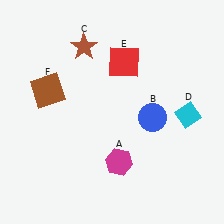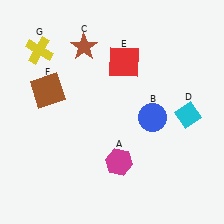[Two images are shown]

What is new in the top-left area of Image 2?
A yellow cross (G) was added in the top-left area of Image 2.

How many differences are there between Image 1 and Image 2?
There is 1 difference between the two images.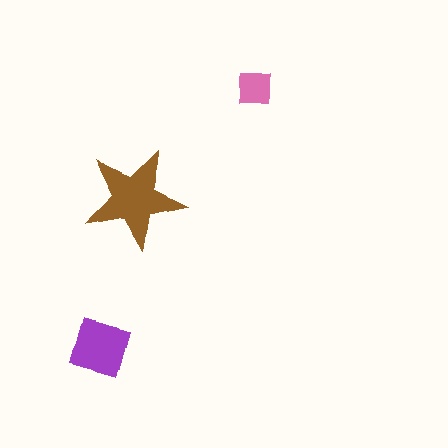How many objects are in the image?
There are 3 objects in the image.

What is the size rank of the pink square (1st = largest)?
3rd.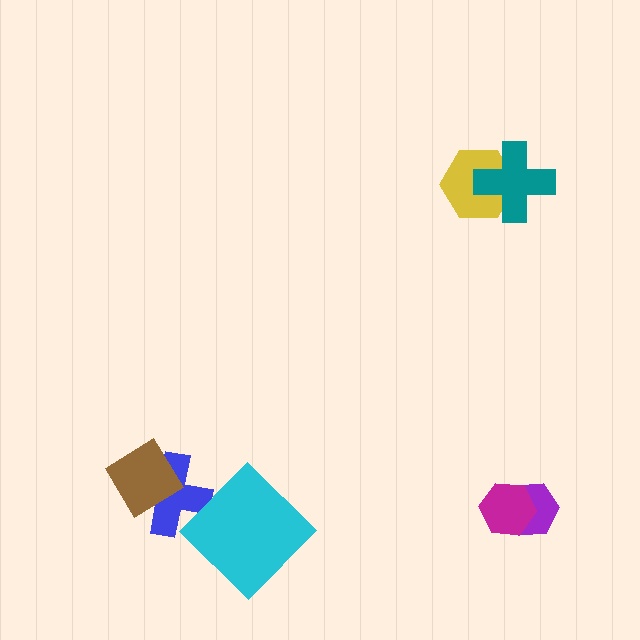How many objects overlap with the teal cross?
1 object overlaps with the teal cross.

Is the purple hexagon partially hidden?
Yes, it is partially covered by another shape.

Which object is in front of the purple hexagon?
The magenta hexagon is in front of the purple hexagon.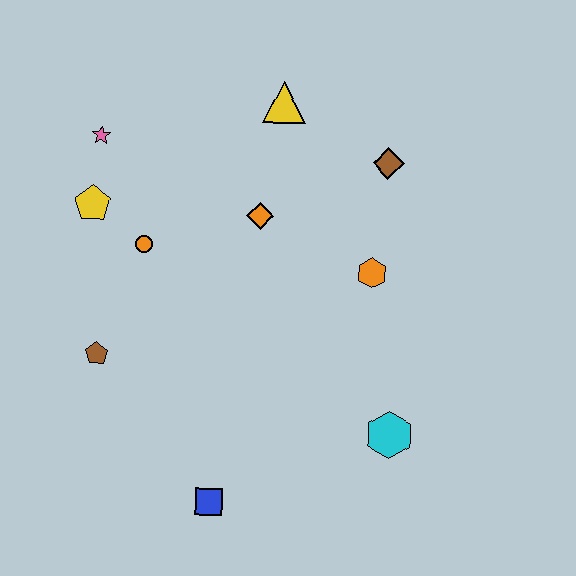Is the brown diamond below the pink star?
Yes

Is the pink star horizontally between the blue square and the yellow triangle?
No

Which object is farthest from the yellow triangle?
The blue square is farthest from the yellow triangle.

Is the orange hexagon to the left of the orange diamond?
No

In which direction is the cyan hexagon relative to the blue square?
The cyan hexagon is to the right of the blue square.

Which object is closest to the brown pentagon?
The orange circle is closest to the brown pentagon.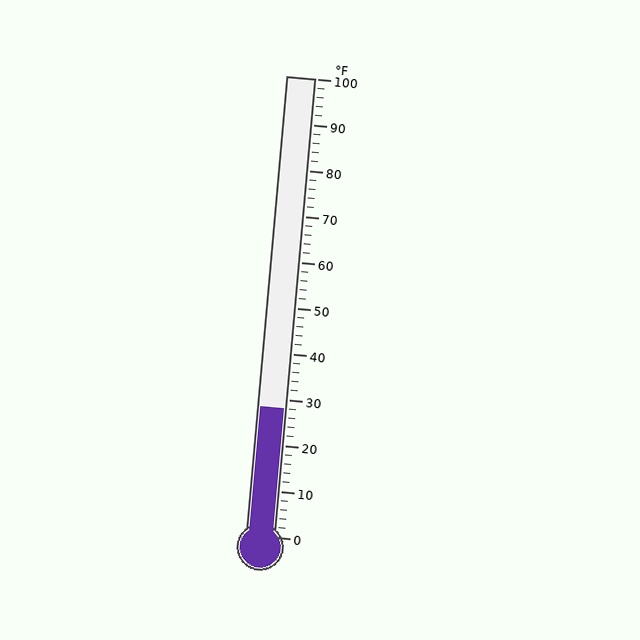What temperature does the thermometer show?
The thermometer shows approximately 28°F.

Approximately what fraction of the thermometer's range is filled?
The thermometer is filled to approximately 30% of its range.